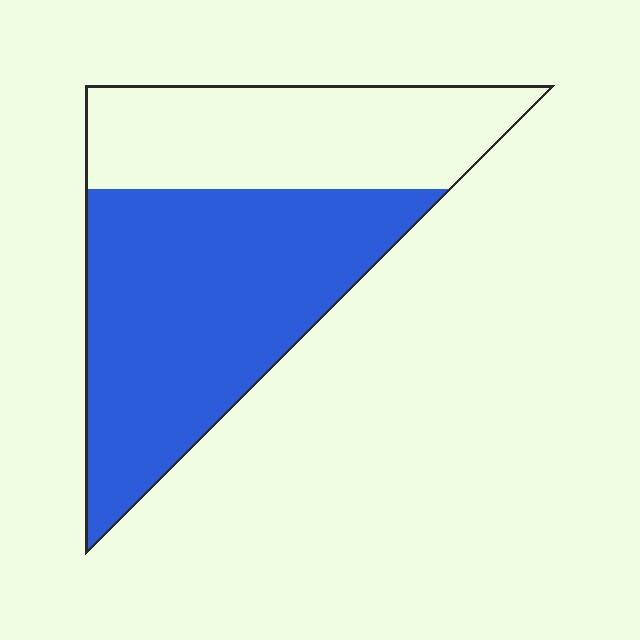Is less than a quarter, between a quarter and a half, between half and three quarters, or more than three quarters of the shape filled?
Between half and three quarters.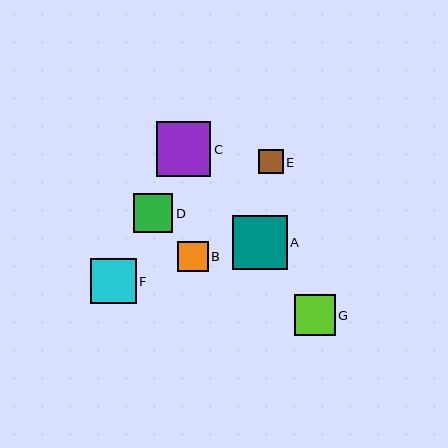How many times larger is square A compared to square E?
Square A is approximately 2.2 times the size of square E.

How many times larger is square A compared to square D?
Square A is approximately 1.4 times the size of square D.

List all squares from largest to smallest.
From largest to smallest: C, A, F, G, D, B, E.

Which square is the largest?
Square C is the largest with a size of approximately 54 pixels.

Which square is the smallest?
Square E is the smallest with a size of approximately 24 pixels.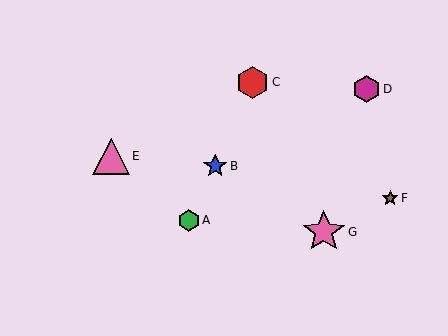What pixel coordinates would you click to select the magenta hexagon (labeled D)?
Click at (367, 89) to select the magenta hexagon D.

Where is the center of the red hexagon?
The center of the red hexagon is at (253, 82).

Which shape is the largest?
The pink star (labeled G) is the largest.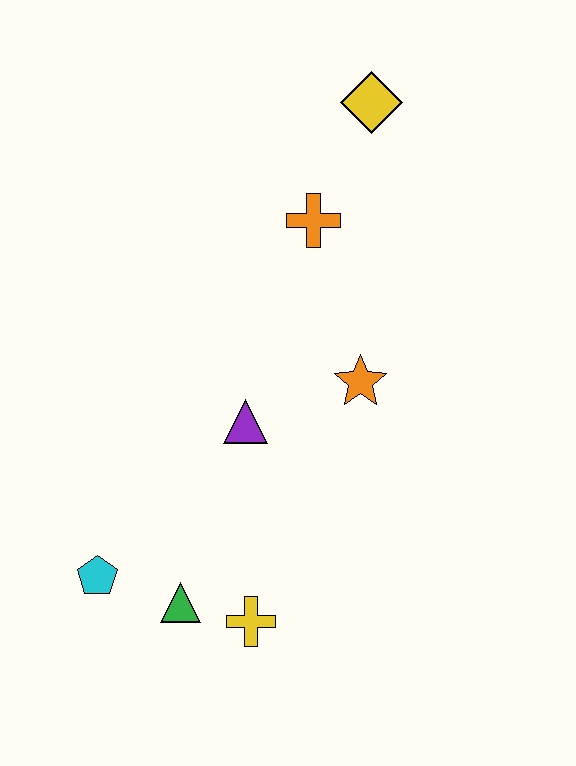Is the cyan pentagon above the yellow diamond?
No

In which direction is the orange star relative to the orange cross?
The orange star is below the orange cross.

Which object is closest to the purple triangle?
The orange star is closest to the purple triangle.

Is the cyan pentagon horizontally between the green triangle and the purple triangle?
No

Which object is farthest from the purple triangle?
The yellow diamond is farthest from the purple triangle.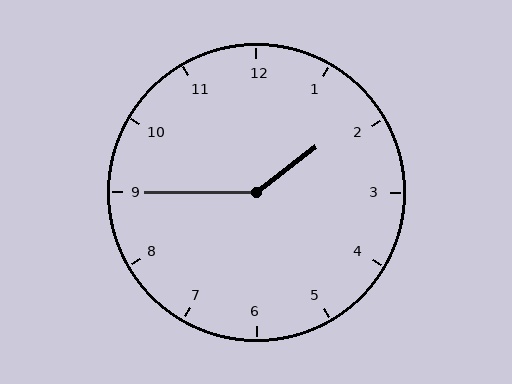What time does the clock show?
1:45.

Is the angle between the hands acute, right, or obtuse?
It is obtuse.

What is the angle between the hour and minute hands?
Approximately 142 degrees.